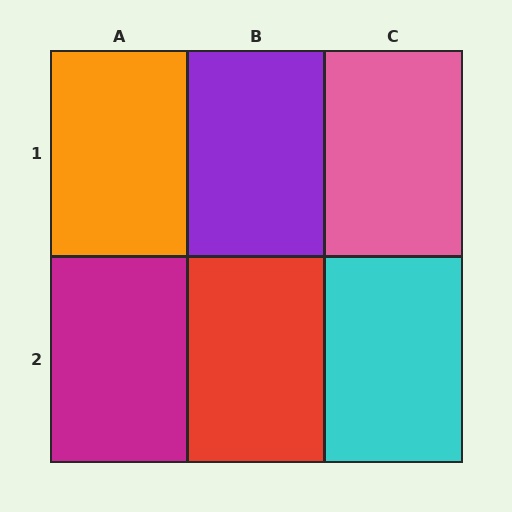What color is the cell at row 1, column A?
Orange.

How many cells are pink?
1 cell is pink.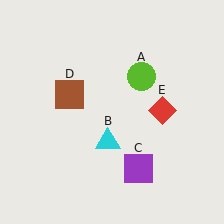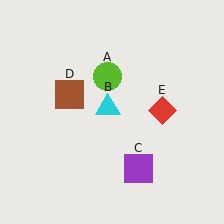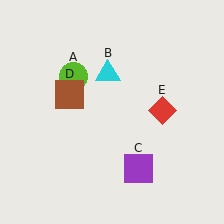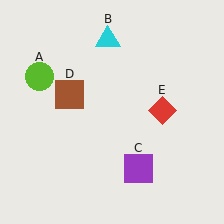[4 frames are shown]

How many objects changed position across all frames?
2 objects changed position: lime circle (object A), cyan triangle (object B).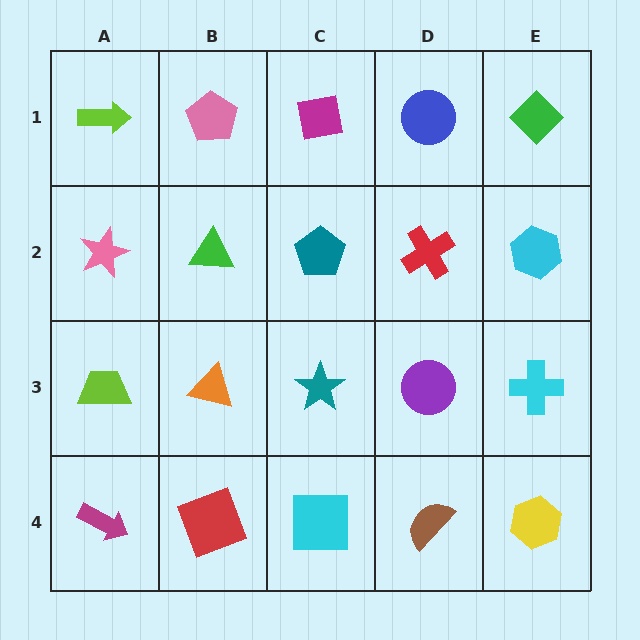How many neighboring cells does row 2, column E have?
3.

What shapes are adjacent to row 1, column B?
A green triangle (row 2, column B), a lime arrow (row 1, column A), a magenta square (row 1, column C).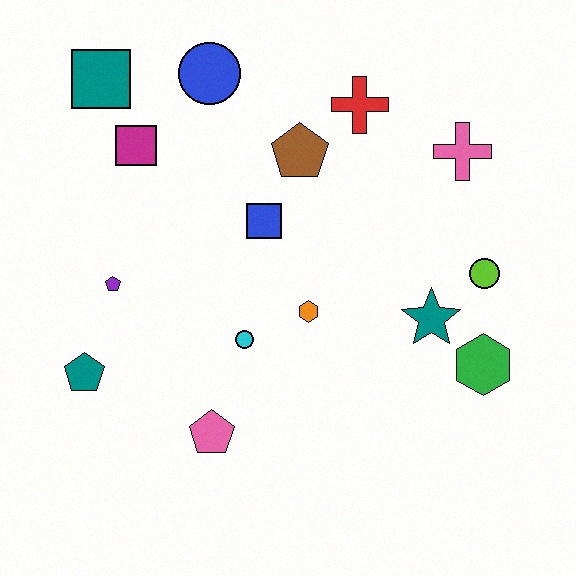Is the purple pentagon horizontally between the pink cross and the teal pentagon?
Yes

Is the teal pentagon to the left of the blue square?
Yes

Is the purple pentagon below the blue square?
Yes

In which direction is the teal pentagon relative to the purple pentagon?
The teal pentagon is below the purple pentagon.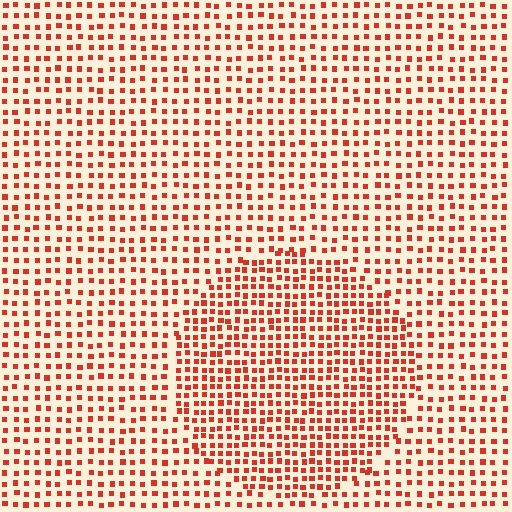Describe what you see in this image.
The image contains small red elements arranged at two different densities. A circle-shaped region is visible where the elements are more densely packed than the surrounding area.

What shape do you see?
I see a circle.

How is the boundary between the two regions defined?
The boundary is defined by a change in element density (approximately 1.6x ratio). All elements are the same color, size, and shape.